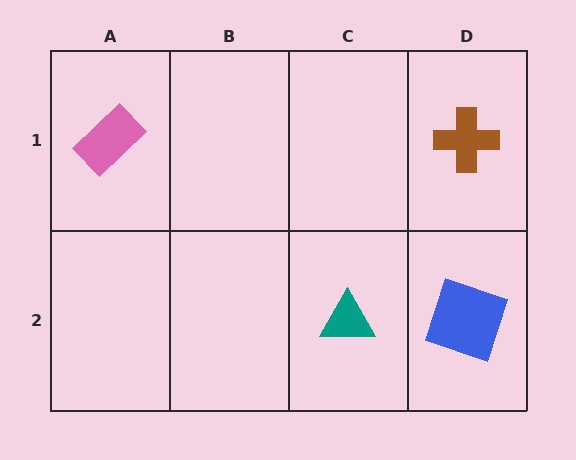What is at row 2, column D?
A blue square.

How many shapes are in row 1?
2 shapes.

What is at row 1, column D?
A brown cross.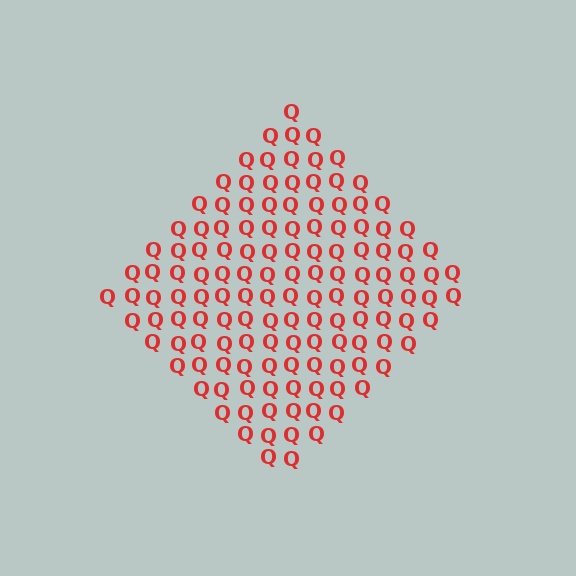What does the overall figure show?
The overall figure shows a diamond.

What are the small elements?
The small elements are letter Q's.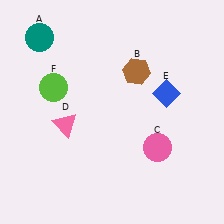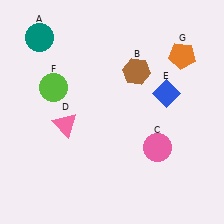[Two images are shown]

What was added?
An orange pentagon (G) was added in Image 2.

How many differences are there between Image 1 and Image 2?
There is 1 difference between the two images.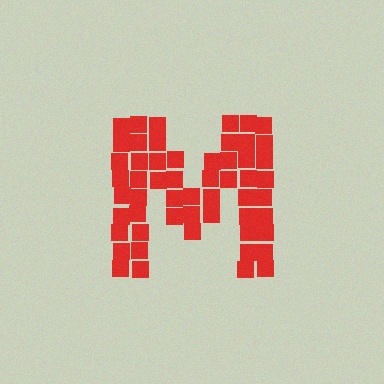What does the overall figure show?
The overall figure shows the letter M.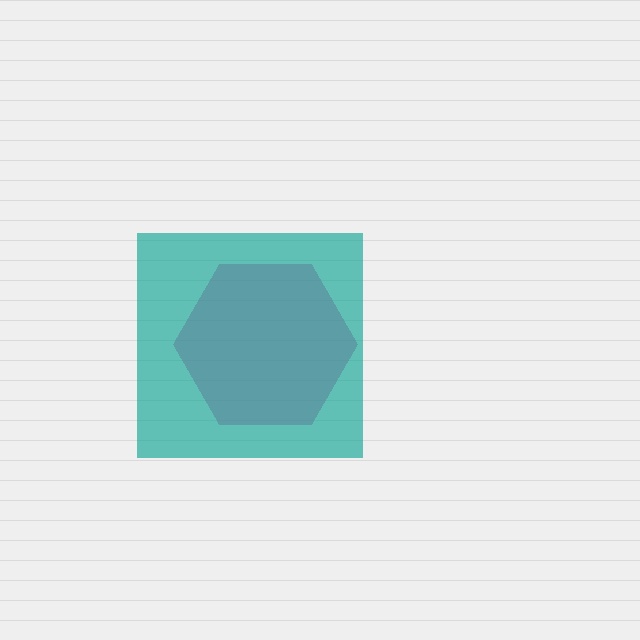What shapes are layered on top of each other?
The layered shapes are: a pink hexagon, a teal square.